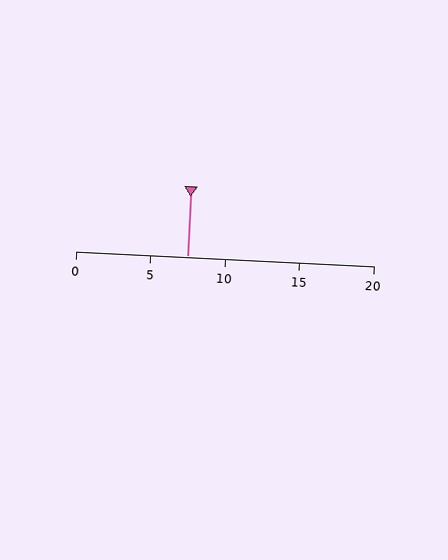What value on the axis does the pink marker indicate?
The marker indicates approximately 7.5.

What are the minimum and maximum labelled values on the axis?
The axis runs from 0 to 20.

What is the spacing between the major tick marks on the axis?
The major ticks are spaced 5 apart.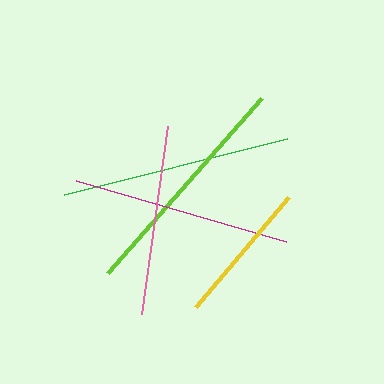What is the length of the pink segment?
The pink segment is approximately 190 pixels long.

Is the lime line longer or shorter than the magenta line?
The lime line is longer than the magenta line.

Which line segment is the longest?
The lime line is the longest at approximately 233 pixels.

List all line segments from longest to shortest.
From longest to shortest: lime, green, magenta, pink, yellow.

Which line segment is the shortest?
The yellow line is the shortest at approximately 144 pixels.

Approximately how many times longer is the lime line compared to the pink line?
The lime line is approximately 1.2 times the length of the pink line.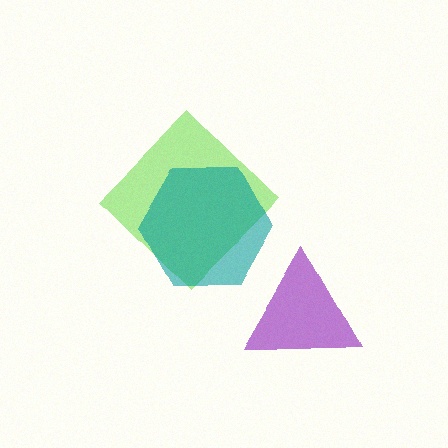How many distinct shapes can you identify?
There are 3 distinct shapes: a lime diamond, a teal hexagon, a purple triangle.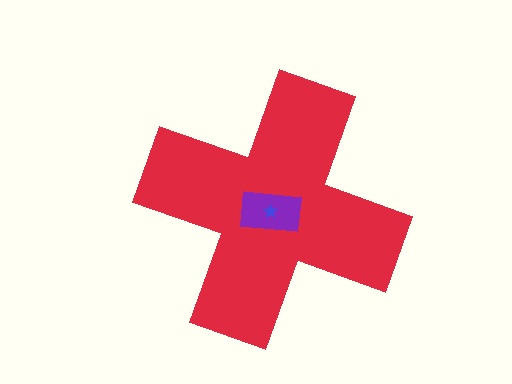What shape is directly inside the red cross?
The purple rectangle.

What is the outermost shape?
The red cross.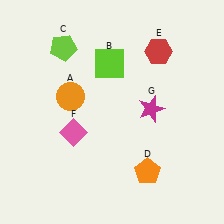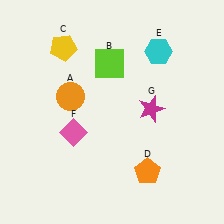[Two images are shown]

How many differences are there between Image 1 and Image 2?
There are 2 differences between the two images.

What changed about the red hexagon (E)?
In Image 1, E is red. In Image 2, it changed to cyan.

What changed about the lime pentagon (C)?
In Image 1, C is lime. In Image 2, it changed to yellow.